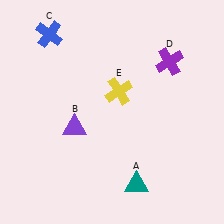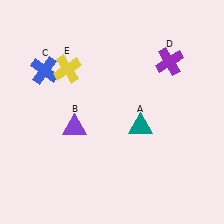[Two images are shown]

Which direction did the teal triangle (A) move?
The teal triangle (A) moved up.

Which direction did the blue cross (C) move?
The blue cross (C) moved down.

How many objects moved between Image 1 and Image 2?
3 objects moved between the two images.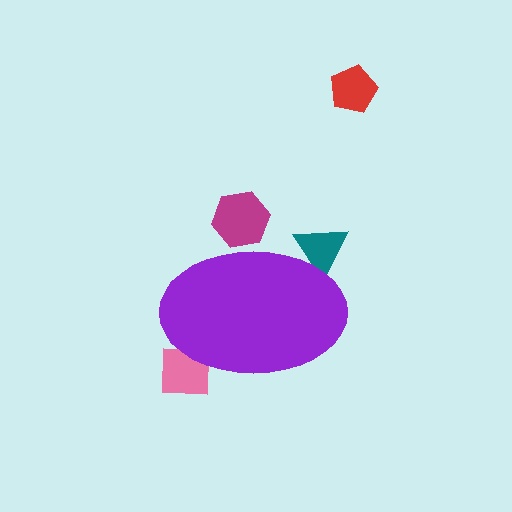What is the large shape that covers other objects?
A purple ellipse.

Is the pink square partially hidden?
Yes, the pink square is partially hidden behind the purple ellipse.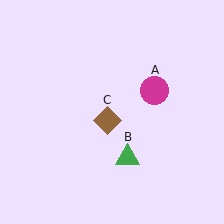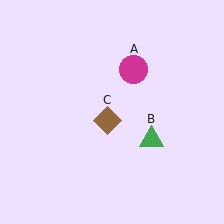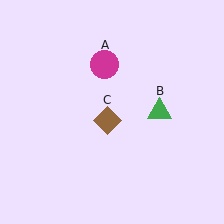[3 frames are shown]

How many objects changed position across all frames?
2 objects changed position: magenta circle (object A), green triangle (object B).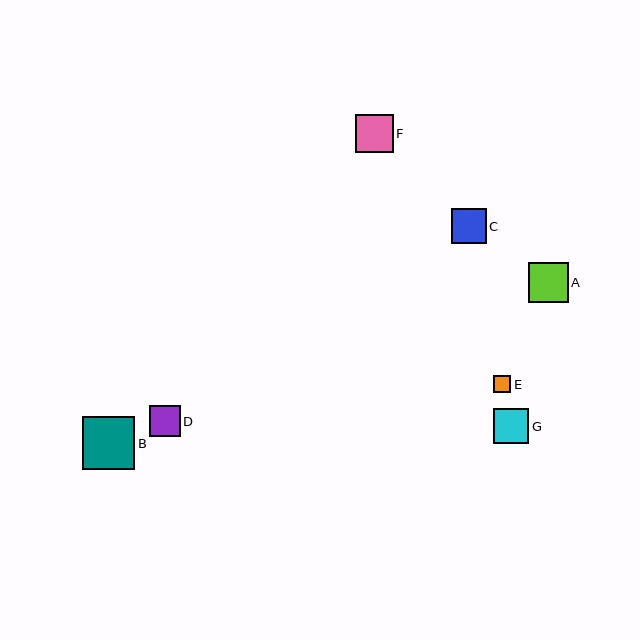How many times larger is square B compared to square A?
Square B is approximately 1.3 times the size of square A.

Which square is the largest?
Square B is the largest with a size of approximately 53 pixels.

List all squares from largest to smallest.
From largest to smallest: B, A, F, G, C, D, E.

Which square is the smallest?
Square E is the smallest with a size of approximately 18 pixels.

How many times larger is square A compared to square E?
Square A is approximately 2.3 times the size of square E.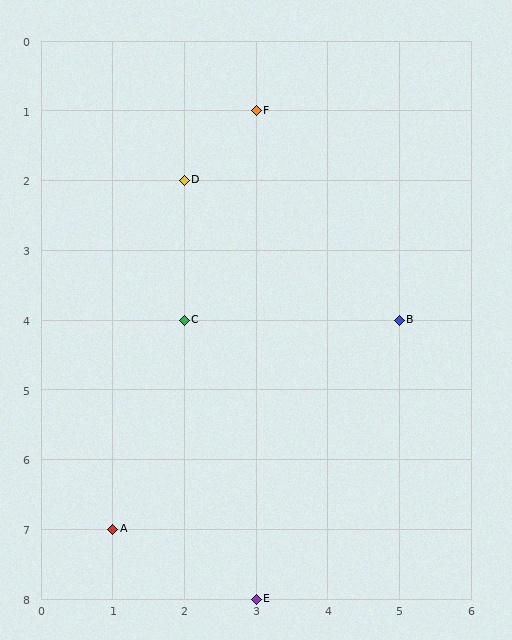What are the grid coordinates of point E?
Point E is at grid coordinates (3, 8).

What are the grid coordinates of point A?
Point A is at grid coordinates (1, 7).